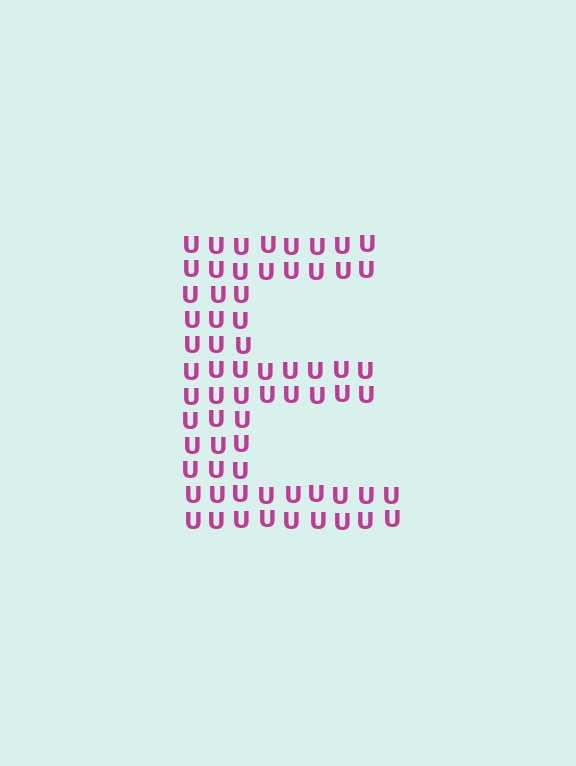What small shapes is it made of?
It is made of small letter U's.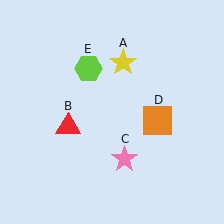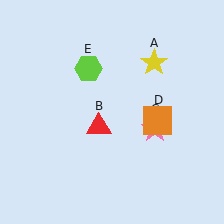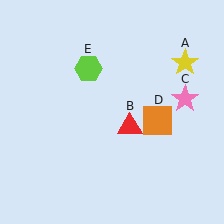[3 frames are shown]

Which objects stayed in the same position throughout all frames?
Orange square (object D) and lime hexagon (object E) remained stationary.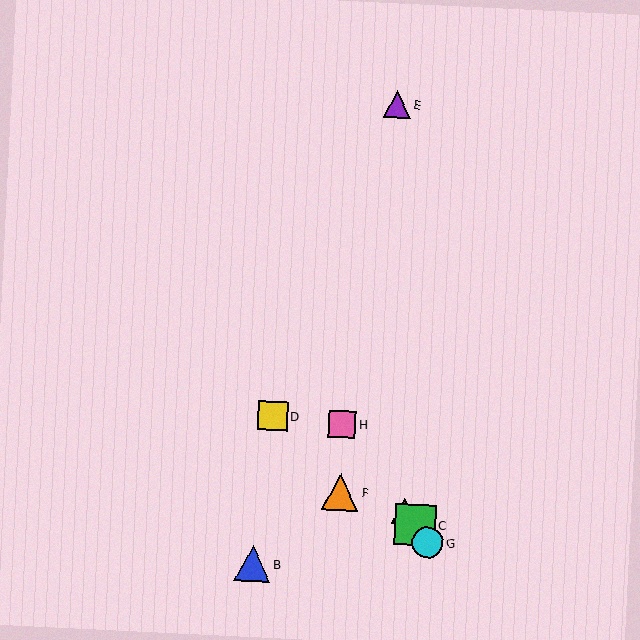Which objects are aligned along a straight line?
Objects A, C, G, H are aligned along a straight line.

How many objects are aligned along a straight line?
4 objects (A, C, G, H) are aligned along a straight line.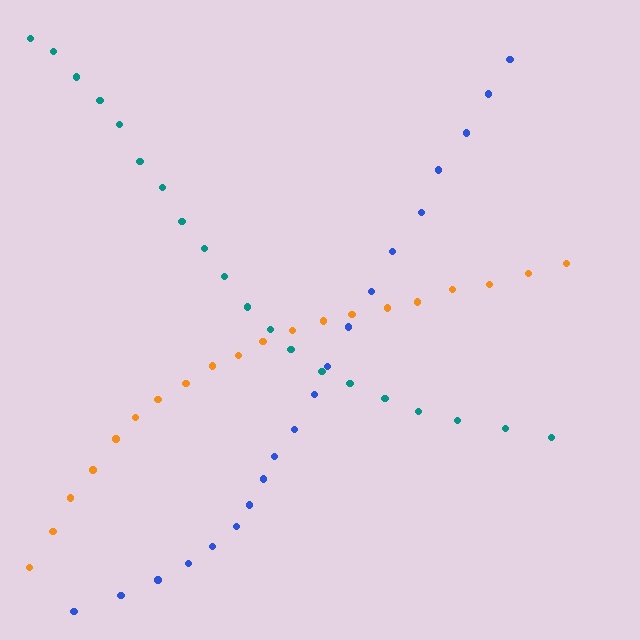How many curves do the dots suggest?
There are 3 distinct paths.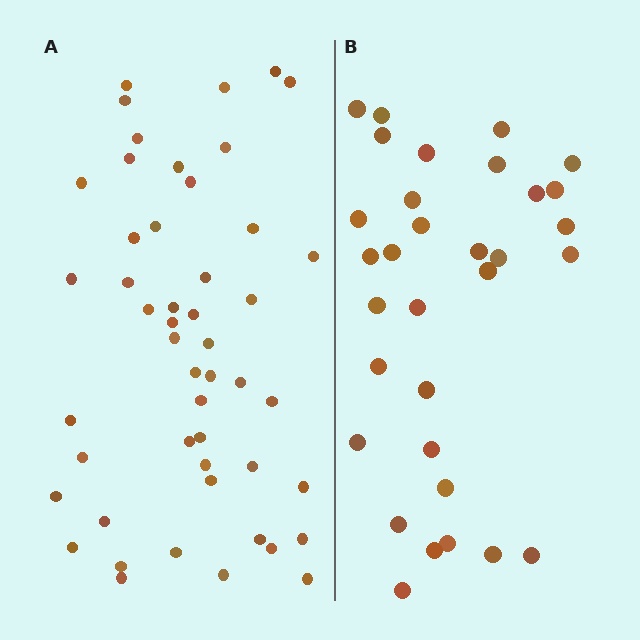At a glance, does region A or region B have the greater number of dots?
Region A (the left region) has more dots.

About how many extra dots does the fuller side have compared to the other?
Region A has approximately 15 more dots than region B.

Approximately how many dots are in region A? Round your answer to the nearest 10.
About 50 dots. (The exact count is 49, which rounds to 50.)